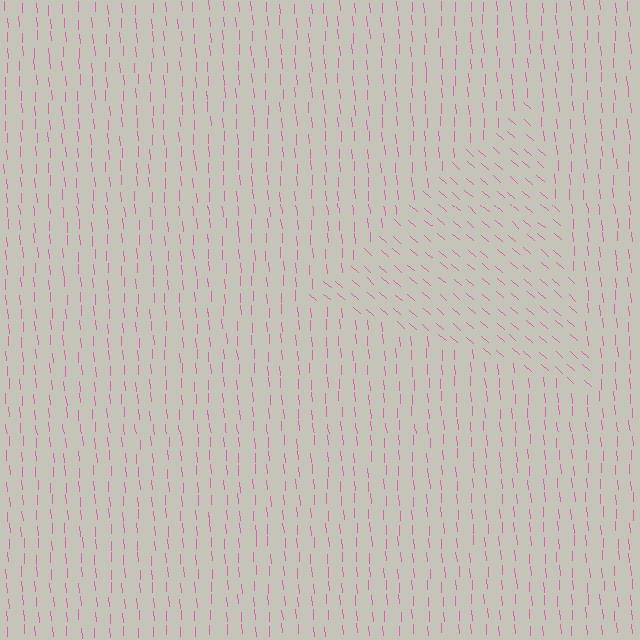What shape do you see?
I see a triangle.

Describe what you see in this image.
The image is filled with small pink line segments. A triangle region in the image has lines oriented differently from the surrounding lines, creating a visible texture boundary.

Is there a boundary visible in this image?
Yes, there is a texture boundary formed by a change in line orientation.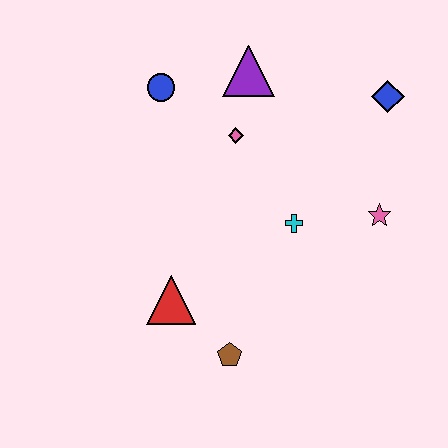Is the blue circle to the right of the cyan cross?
No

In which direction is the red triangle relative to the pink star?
The red triangle is to the left of the pink star.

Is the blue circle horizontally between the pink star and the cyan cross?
No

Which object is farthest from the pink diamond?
The brown pentagon is farthest from the pink diamond.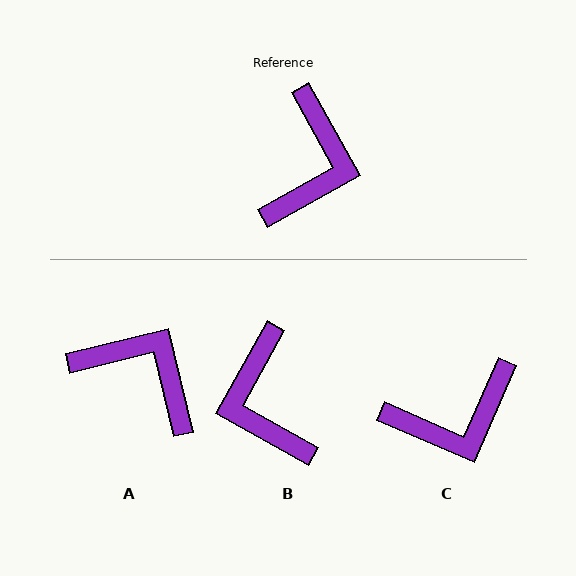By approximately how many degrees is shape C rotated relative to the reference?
Approximately 52 degrees clockwise.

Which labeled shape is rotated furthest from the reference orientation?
B, about 148 degrees away.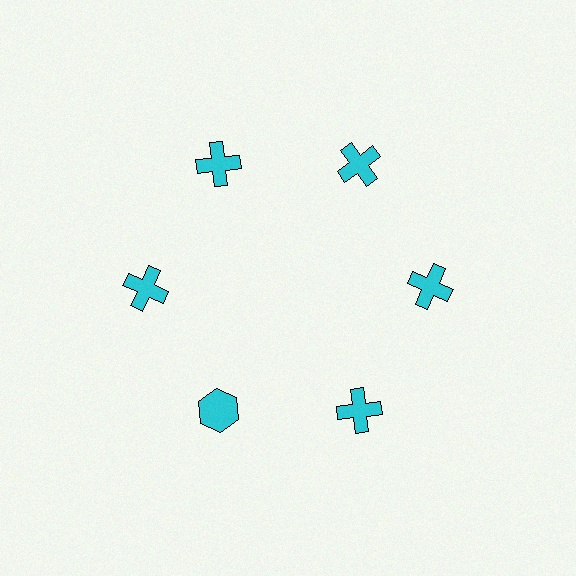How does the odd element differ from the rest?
It has a different shape: hexagon instead of cross.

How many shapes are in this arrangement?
There are 6 shapes arranged in a ring pattern.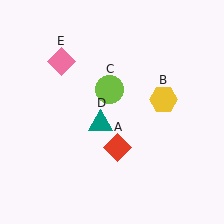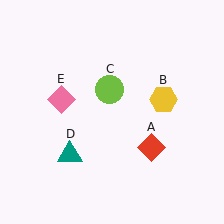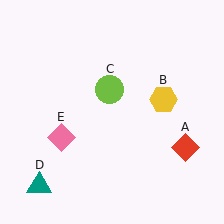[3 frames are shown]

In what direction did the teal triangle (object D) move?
The teal triangle (object D) moved down and to the left.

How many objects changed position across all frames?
3 objects changed position: red diamond (object A), teal triangle (object D), pink diamond (object E).